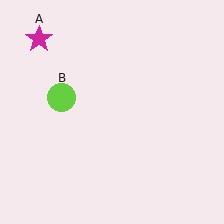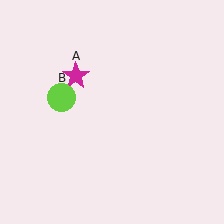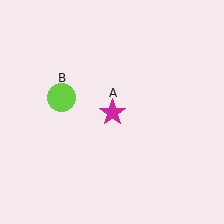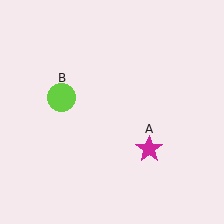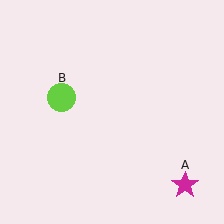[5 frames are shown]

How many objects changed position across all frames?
1 object changed position: magenta star (object A).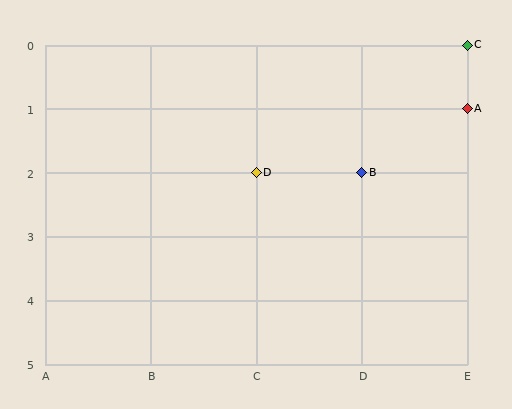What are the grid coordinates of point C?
Point C is at grid coordinates (E, 0).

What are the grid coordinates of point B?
Point B is at grid coordinates (D, 2).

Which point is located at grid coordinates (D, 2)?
Point B is at (D, 2).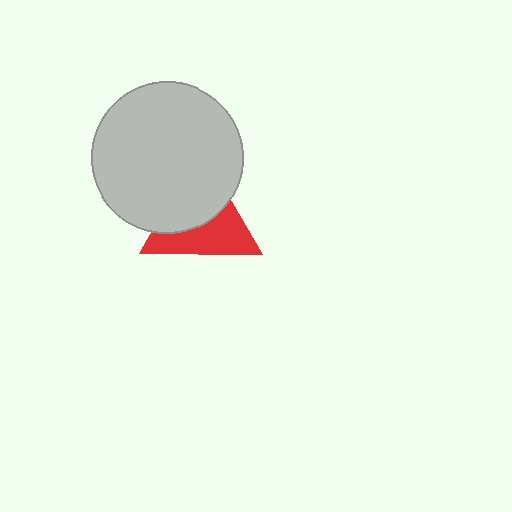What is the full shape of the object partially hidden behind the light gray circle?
The partially hidden object is a red triangle.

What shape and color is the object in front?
The object in front is a light gray circle.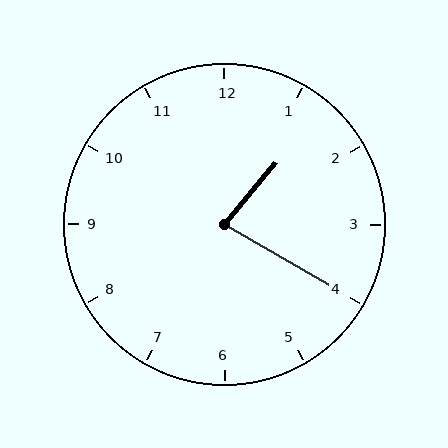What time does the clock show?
1:20.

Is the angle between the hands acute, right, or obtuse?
It is acute.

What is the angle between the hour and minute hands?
Approximately 80 degrees.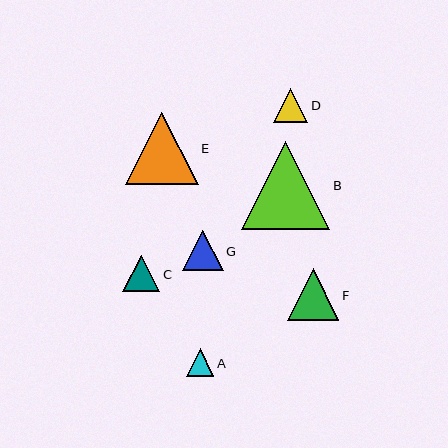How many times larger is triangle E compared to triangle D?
Triangle E is approximately 2.1 times the size of triangle D.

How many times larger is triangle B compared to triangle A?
Triangle B is approximately 3.2 times the size of triangle A.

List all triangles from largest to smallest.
From largest to smallest: B, E, F, G, C, D, A.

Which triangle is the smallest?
Triangle A is the smallest with a size of approximately 27 pixels.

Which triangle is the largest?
Triangle B is the largest with a size of approximately 88 pixels.